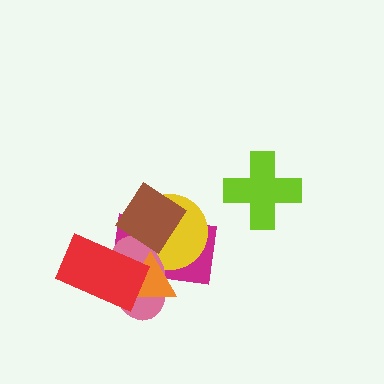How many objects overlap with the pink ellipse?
4 objects overlap with the pink ellipse.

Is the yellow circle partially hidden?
Yes, it is partially covered by another shape.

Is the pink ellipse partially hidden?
Yes, it is partially covered by another shape.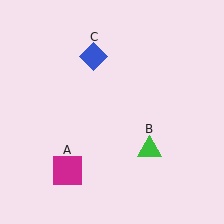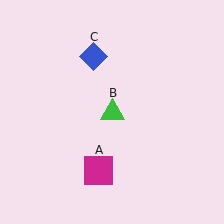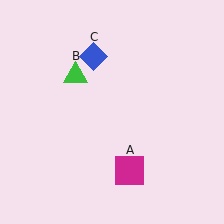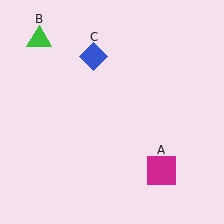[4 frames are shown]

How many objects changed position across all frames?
2 objects changed position: magenta square (object A), green triangle (object B).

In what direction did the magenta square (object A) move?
The magenta square (object A) moved right.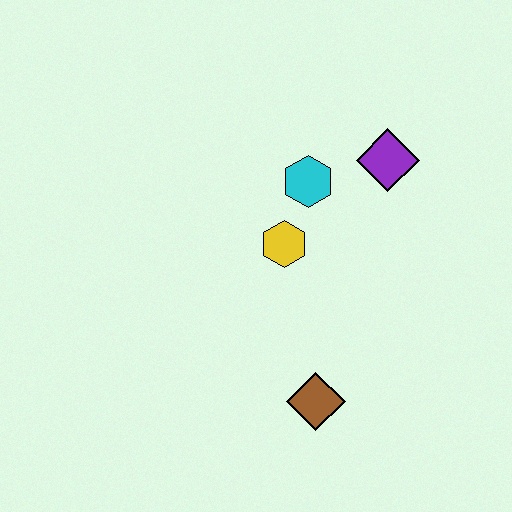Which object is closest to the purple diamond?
The cyan hexagon is closest to the purple diamond.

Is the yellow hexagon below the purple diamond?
Yes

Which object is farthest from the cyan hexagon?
The brown diamond is farthest from the cyan hexagon.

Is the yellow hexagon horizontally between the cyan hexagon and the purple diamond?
No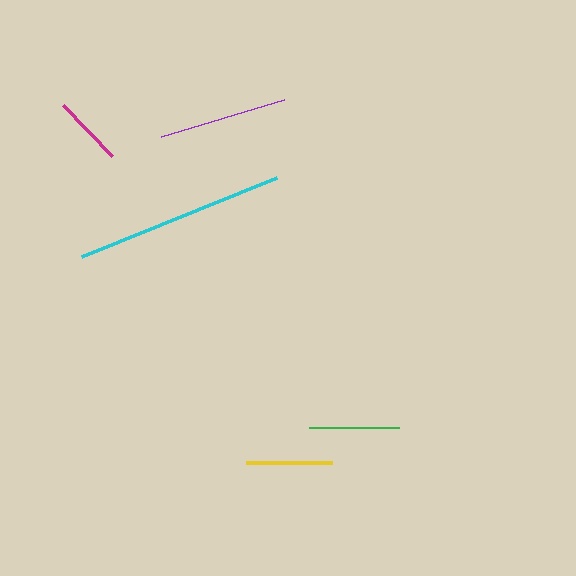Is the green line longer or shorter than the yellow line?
The green line is longer than the yellow line.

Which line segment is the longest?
The cyan line is the longest at approximately 211 pixels.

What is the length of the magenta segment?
The magenta segment is approximately 70 pixels long.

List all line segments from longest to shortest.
From longest to shortest: cyan, purple, green, yellow, magenta.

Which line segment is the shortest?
The magenta line is the shortest at approximately 70 pixels.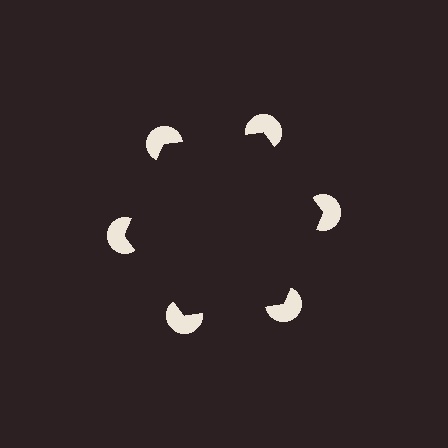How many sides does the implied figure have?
6 sides.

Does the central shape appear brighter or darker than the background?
It typically appears slightly darker than the background, even though no actual brightness change is drawn.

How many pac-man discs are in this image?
There are 6 — one at each vertex of the illusory hexagon.